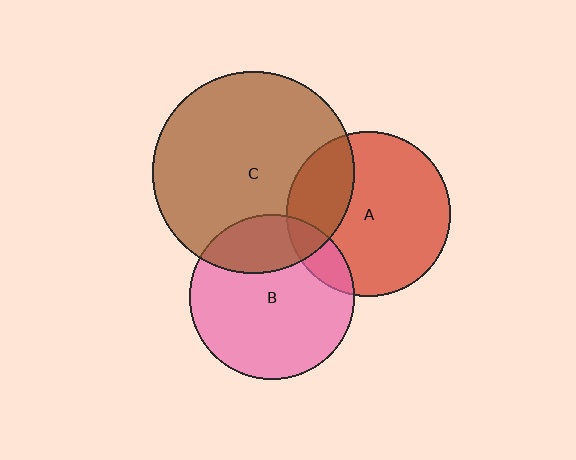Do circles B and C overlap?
Yes.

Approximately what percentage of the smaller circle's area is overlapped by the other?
Approximately 25%.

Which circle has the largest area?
Circle C (brown).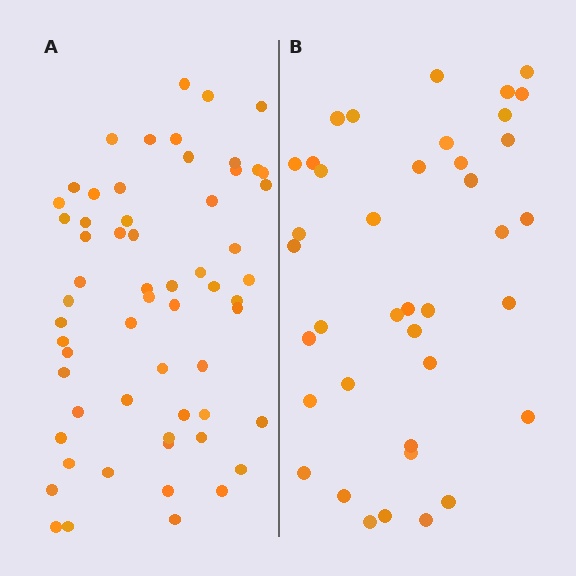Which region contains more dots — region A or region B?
Region A (the left region) has more dots.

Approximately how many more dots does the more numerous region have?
Region A has approximately 20 more dots than region B.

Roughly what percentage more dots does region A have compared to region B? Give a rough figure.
About 55% more.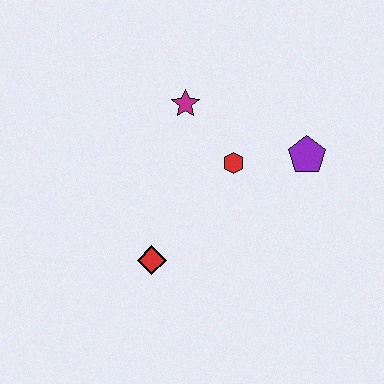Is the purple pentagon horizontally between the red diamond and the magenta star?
No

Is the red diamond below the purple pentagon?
Yes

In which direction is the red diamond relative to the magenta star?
The red diamond is below the magenta star.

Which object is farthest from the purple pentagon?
The red diamond is farthest from the purple pentagon.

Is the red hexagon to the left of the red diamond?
No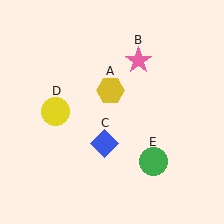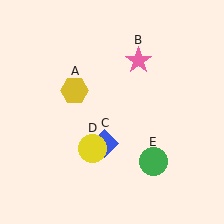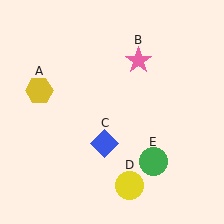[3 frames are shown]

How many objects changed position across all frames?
2 objects changed position: yellow hexagon (object A), yellow circle (object D).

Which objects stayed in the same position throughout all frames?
Pink star (object B) and blue diamond (object C) and green circle (object E) remained stationary.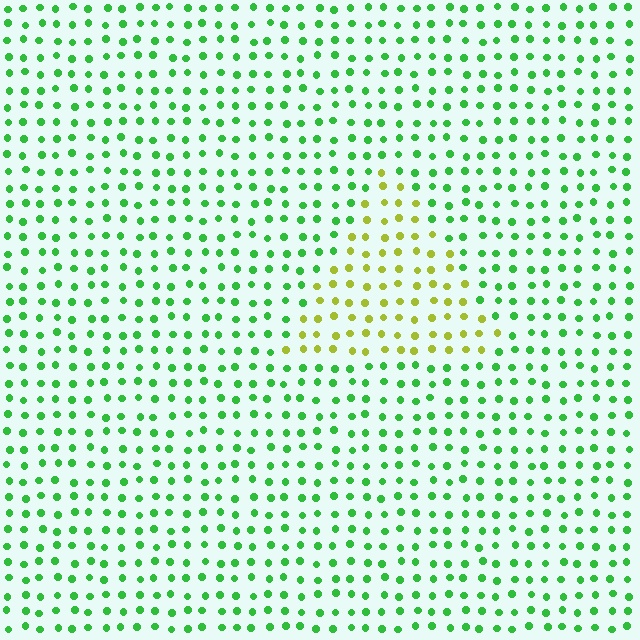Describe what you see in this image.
The image is filled with small green elements in a uniform arrangement. A triangle-shaped region is visible where the elements are tinted to a slightly different hue, forming a subtle color boundary.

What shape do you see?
I see a triangle.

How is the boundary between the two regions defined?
The boundary is defined purely by a slight shift in hue (about 54 degrees). Spacing, size, and orientation are identical on both sides.